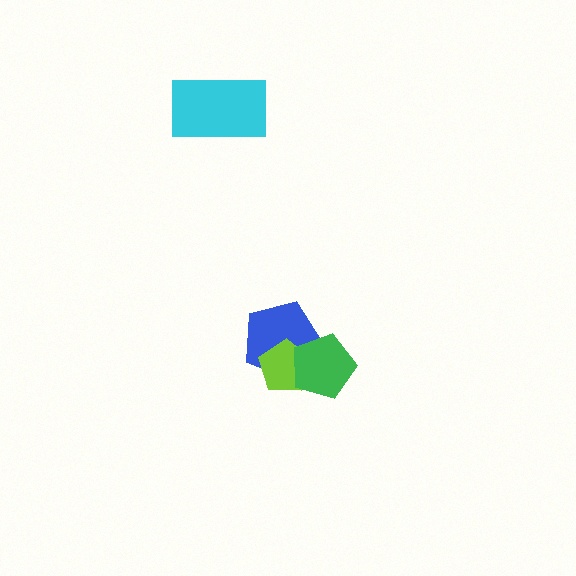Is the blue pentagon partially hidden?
Yes, it is partially covered by another shape.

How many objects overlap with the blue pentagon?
2 objects overlap with the blue pentagon.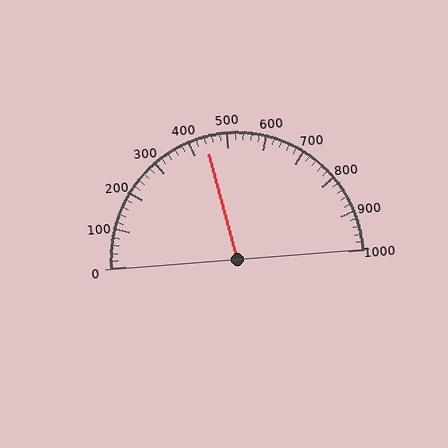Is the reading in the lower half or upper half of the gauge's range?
The reading is in the lower half of the range (0 to 1000).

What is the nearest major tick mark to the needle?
The nearest major tick mark is 400.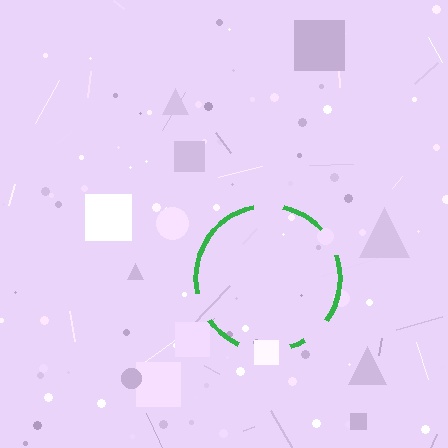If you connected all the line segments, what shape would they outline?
They would outline a circle.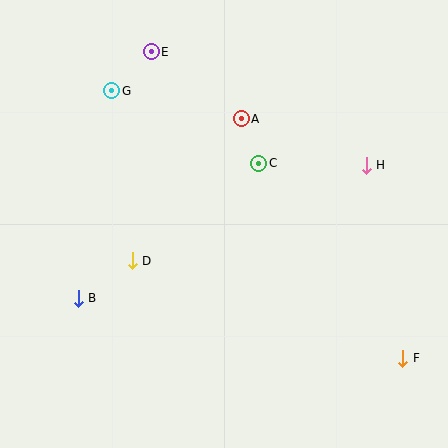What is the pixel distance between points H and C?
The distance between H and C is 107 pixels.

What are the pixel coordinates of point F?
Point F is at (403, 358).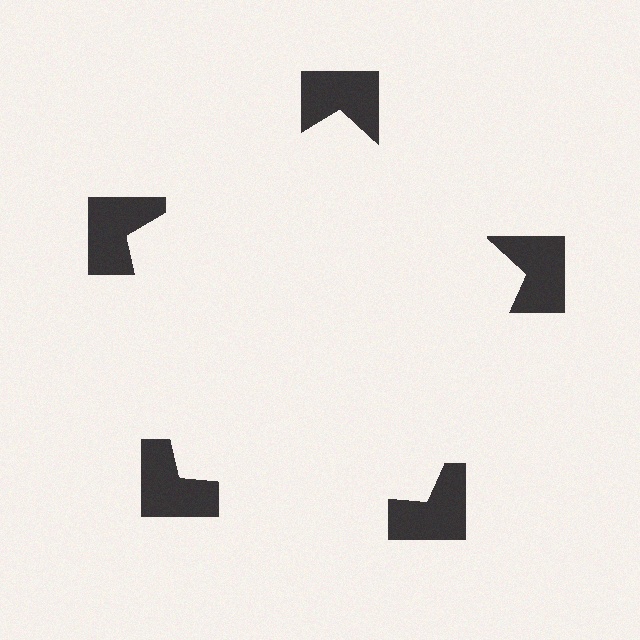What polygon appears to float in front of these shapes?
An illusory pentagon — its edges are inferred from the aligned wedge cuts in the notched squares, not physically drawn.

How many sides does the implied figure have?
5 sides.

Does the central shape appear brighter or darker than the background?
It typically appears slightly brighter than the background, even though no actual brightness change is drawn.